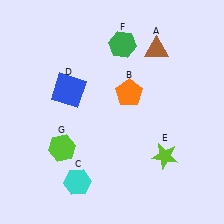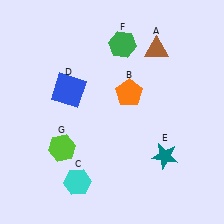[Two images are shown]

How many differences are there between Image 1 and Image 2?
There is 1 difference between the two images.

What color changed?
The star (E) changed from lime in Image 1 to teal in Image 2.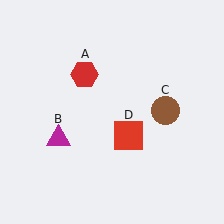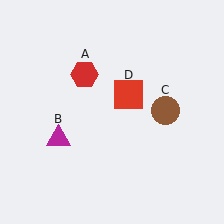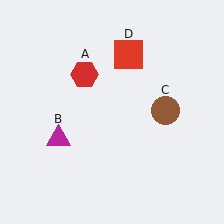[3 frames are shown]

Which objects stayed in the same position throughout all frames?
Red hexagon (object A) and magenta triangle (object B) and brown circle (object C) remained stationary.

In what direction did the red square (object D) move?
The red square (object D) moved up.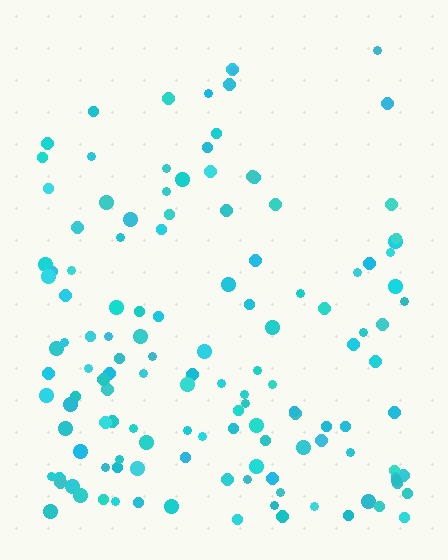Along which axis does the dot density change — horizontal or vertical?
Vertical.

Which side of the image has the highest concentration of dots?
The bottom.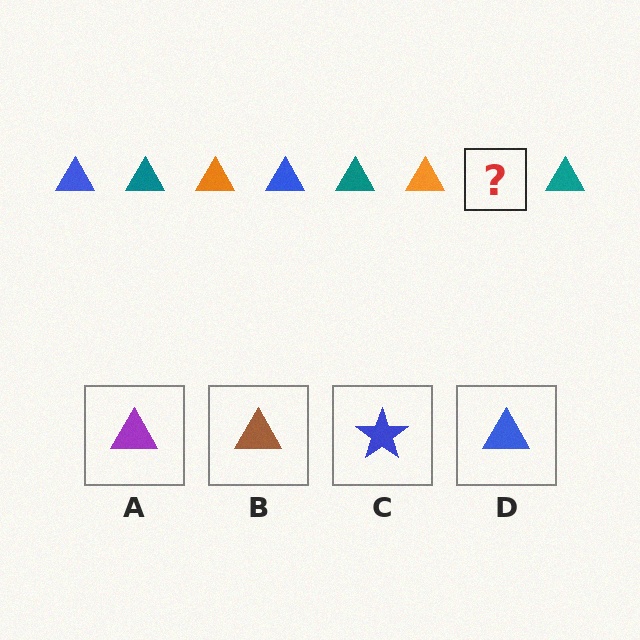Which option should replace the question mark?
Option D.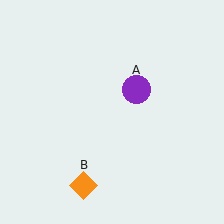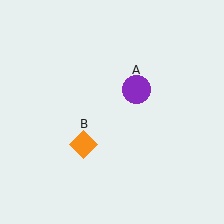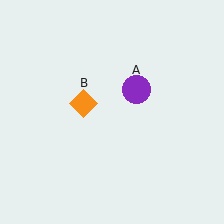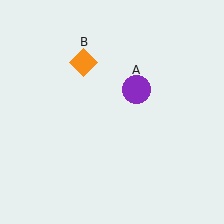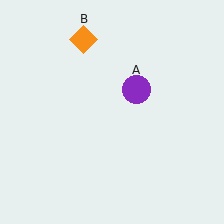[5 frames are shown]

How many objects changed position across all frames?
1 object changed position: orange diamond (object B).